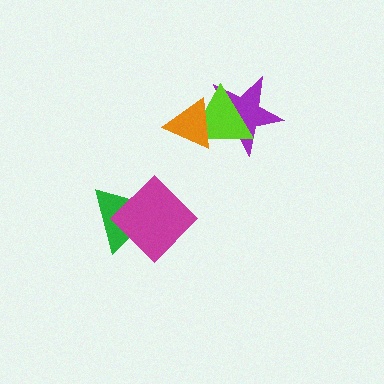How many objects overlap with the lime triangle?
2 objects overlap with the lime triangle.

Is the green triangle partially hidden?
Yes, it is partially covered by another shape.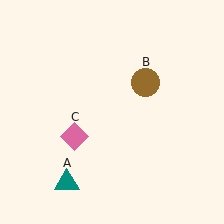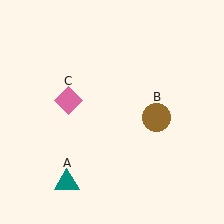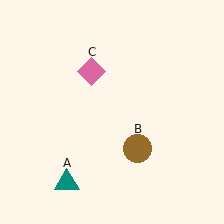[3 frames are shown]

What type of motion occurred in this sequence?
The brown circle (object B), pink diamond (object C) rotated clockwise around the center of the scene.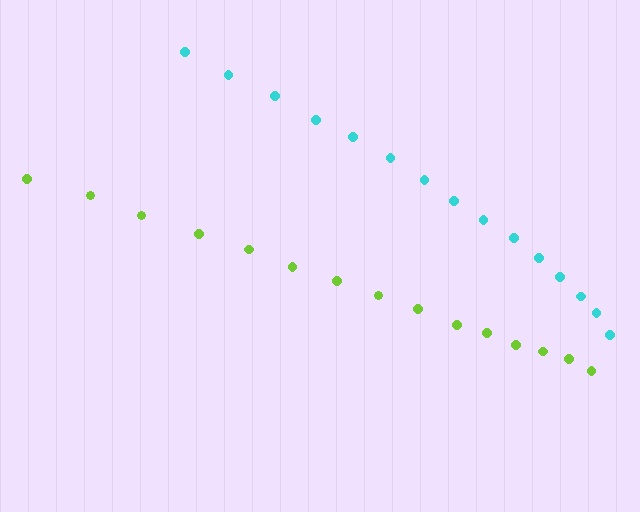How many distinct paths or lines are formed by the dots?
There are 2 distinct paths.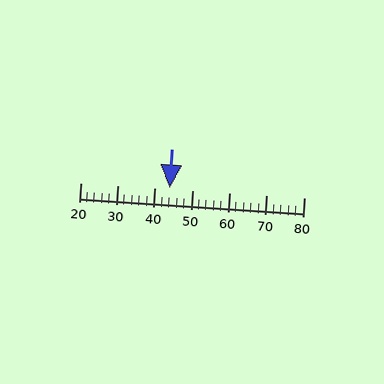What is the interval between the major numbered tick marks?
The major tick marks are spaced 10 units apart.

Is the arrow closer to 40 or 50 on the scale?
The arrow is closer to 40.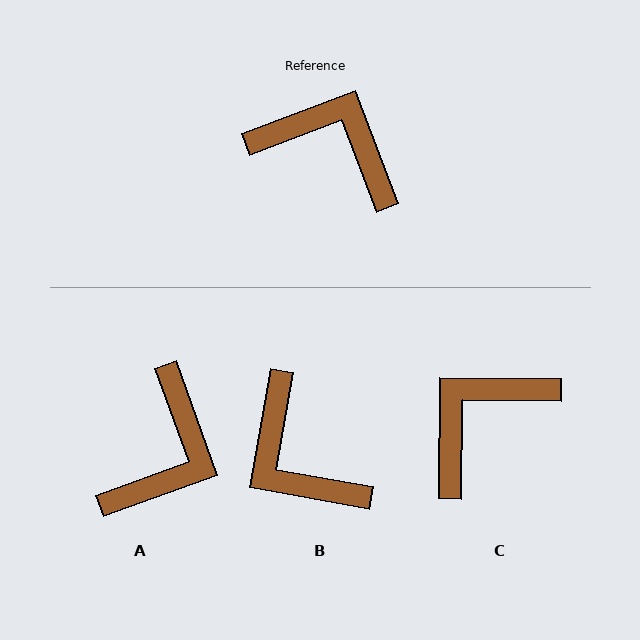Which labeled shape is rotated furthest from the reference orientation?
B, about 149 degrees away.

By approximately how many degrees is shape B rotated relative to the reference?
Approximately 149 degrees counter-clockwise.